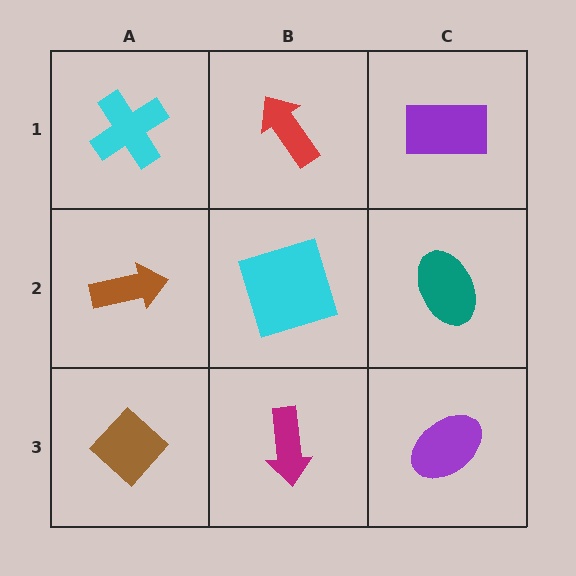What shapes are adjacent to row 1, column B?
A cyan square (row 2, column B), a cyan cross (row 1, column A), a purple rectangle (row 1, column C).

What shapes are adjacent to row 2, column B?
A red arrow (row 1, column B), a magenta arrow (row 3, column B), a brown arrow (row 2, column A), a teal ellipse (row 2, column C).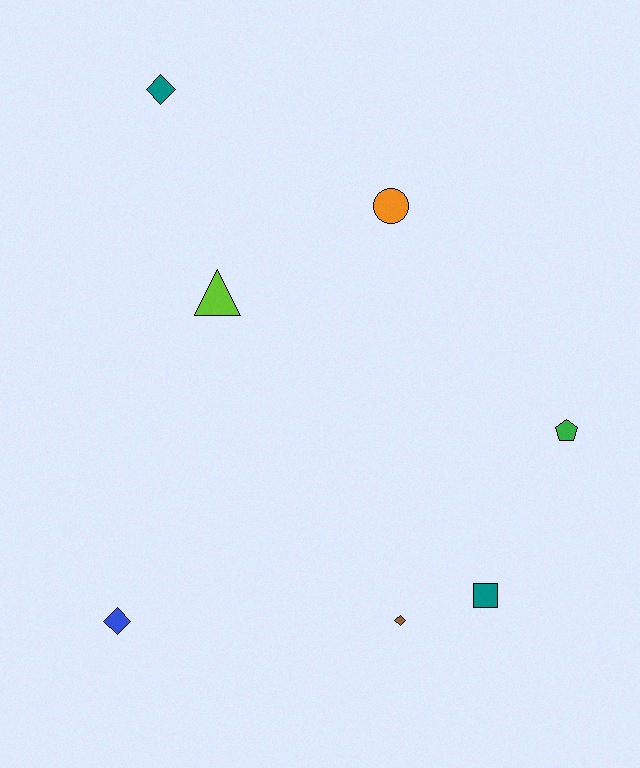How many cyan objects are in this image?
There are no cyan objects.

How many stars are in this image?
There are no stars.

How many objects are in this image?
There are 7 objects.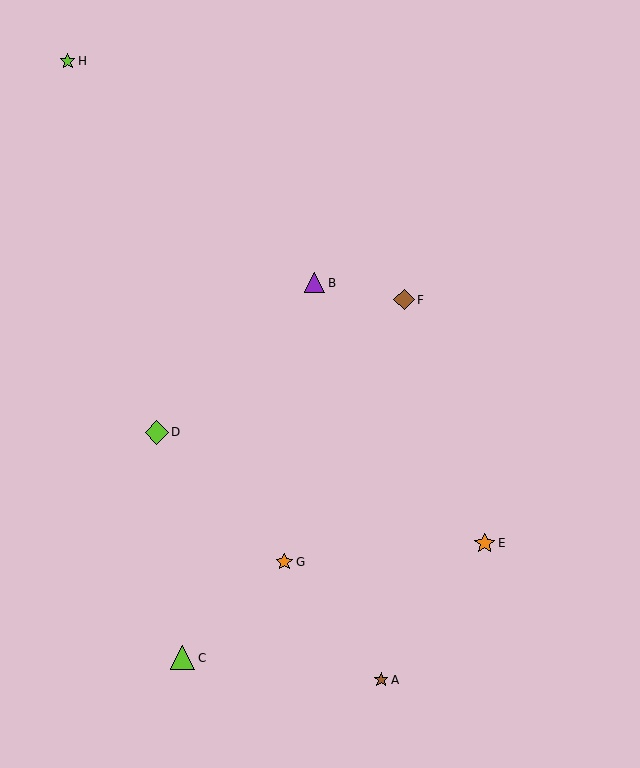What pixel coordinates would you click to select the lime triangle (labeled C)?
Click at (183, 658) to select the lime triangle C.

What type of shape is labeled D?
Shape D is a lime diamond.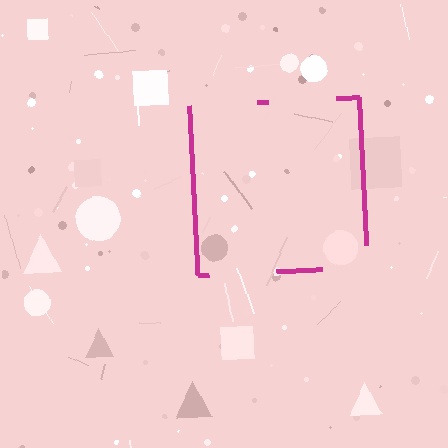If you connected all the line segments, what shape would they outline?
They would outline a square.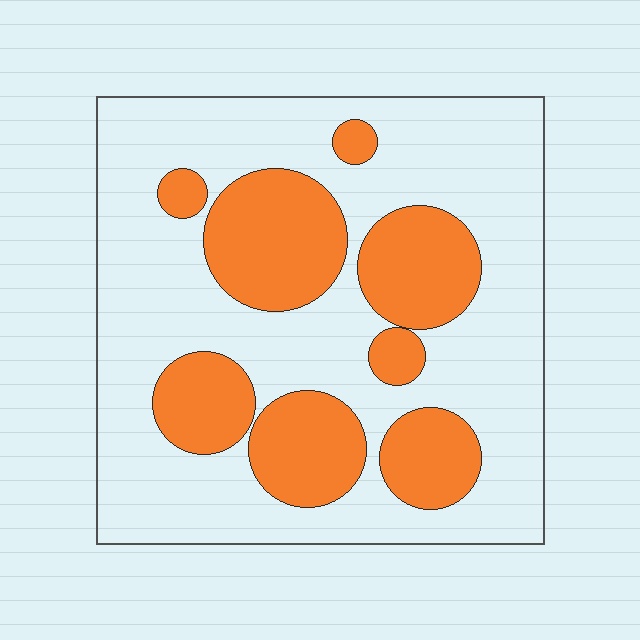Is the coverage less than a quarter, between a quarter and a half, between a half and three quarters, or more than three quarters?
Between a quarter and a half.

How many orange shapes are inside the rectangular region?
8.